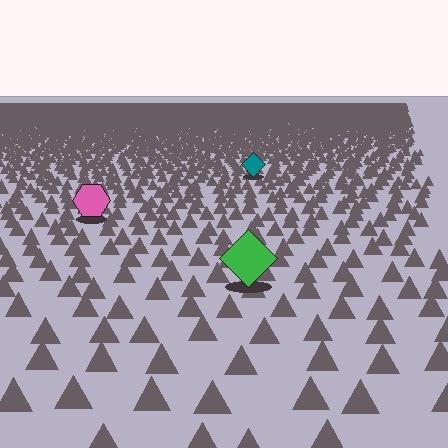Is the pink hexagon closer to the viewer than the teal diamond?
Yes. The pink hexagon is closer — you can tell from the texture gradient: the ground texture is coarser near it.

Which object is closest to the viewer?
The green diamond is closest. The texture marks near it are larger and more spread out.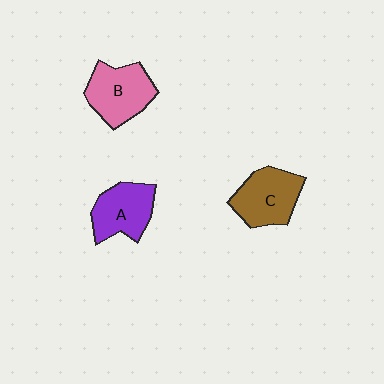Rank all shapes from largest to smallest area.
From largest to smallest: B (pink), C (brown), A (purple).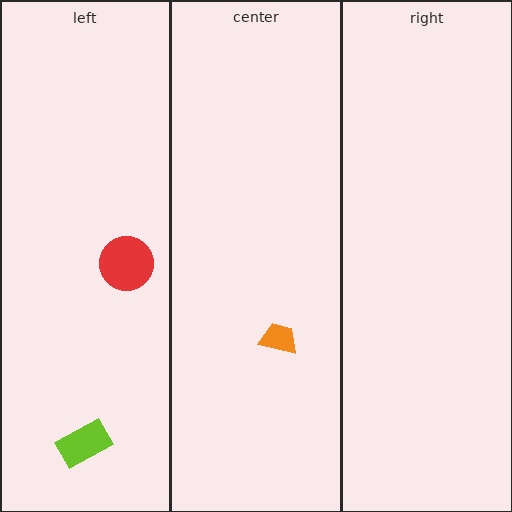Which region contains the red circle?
The left region.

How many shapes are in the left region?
2.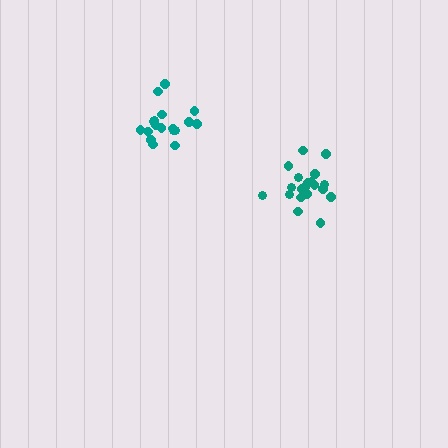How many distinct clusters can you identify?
There are 2 distinct clusters.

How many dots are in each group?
Group 1: 20 dots, Group 2: 19 dots (39 total).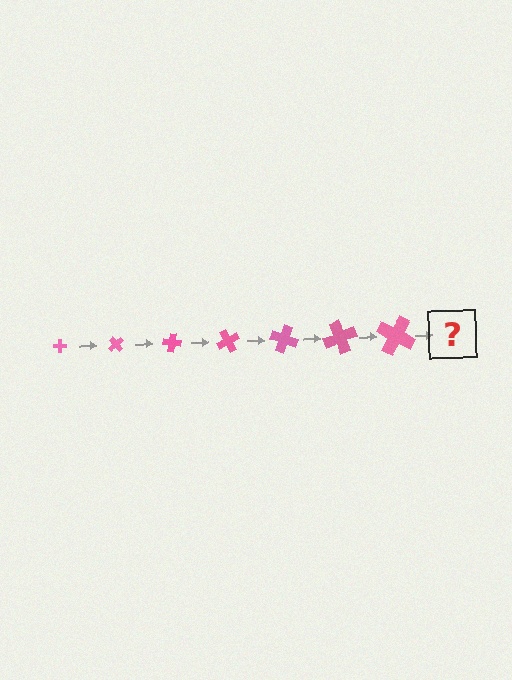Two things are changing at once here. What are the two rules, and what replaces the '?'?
The two rules are that the cross grows larger each step and it rotates 50 degrees each step. The '?' should be a cross, larger than the previous one and rotated 350 degrees from the start.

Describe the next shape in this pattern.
It should be a cross, larger than the previous one and rotated 350 degrees from the start.